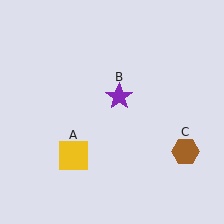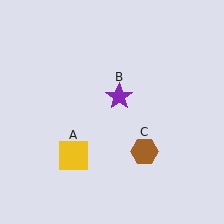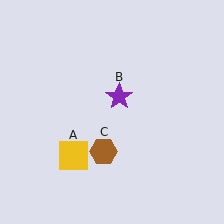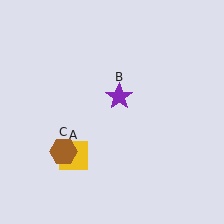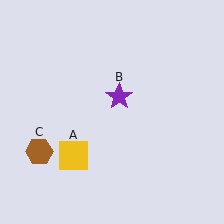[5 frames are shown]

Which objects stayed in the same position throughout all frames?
Yellow square (object A) and purple star (object B) remained stationary.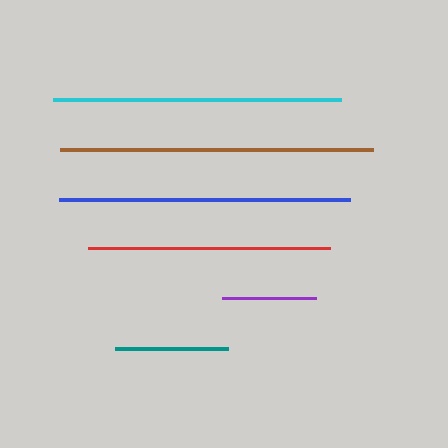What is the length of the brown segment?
The brown segment is approximately 313 pixels long.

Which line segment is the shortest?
The purple line is the shortest at approximately 93 pixels.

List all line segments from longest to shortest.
From longest to shortest: brown, blue, cyan, red, teal, purple.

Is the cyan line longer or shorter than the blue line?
The blue line is longer than the cyan line.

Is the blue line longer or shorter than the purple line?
The blue line is longer than the purple line.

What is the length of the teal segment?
The teal segment is approximately 113 pixels long.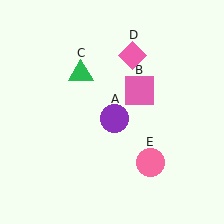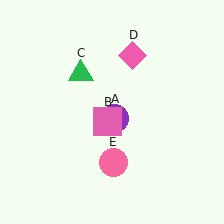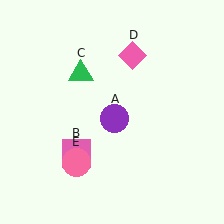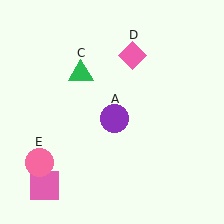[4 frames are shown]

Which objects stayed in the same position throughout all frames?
Purple circle (object A) and green triangle (object C) and pink diamond (object D) remained stationary.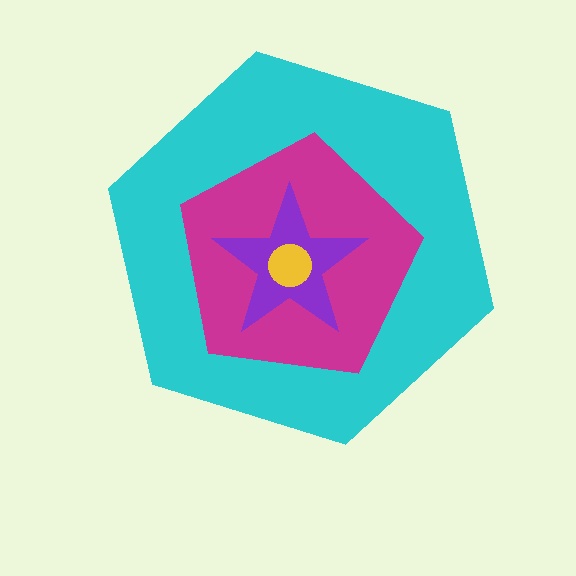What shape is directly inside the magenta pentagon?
The purple star.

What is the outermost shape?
The cyan hexagon.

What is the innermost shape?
The yellow circle.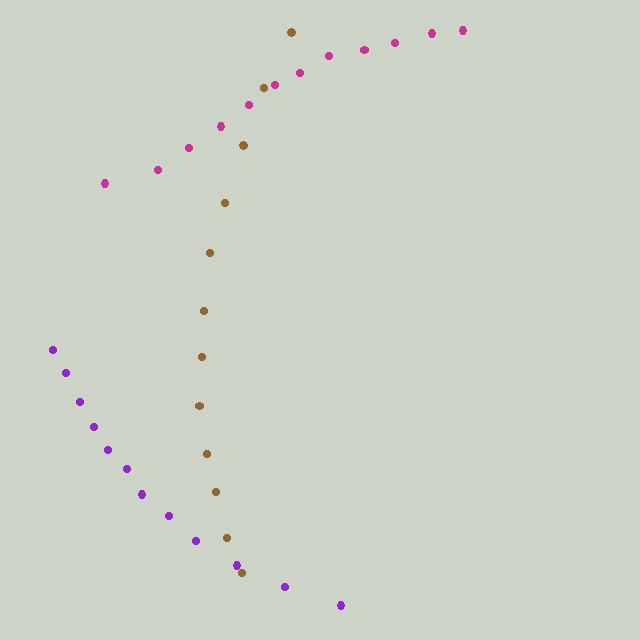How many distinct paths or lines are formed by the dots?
There are 3 distinct paths.